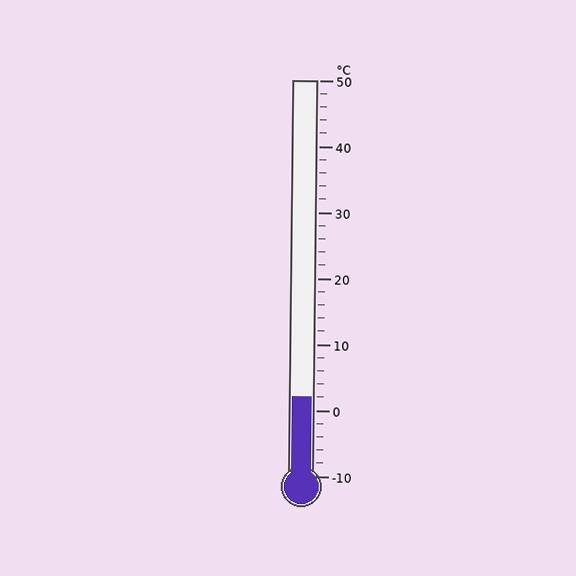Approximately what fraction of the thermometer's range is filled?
The thermometer is filled to approximately 20% of its range.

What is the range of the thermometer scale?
The thermometer scale ranges from -10°C to 50°C.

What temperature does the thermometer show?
The thermometer shows approximately 2°C.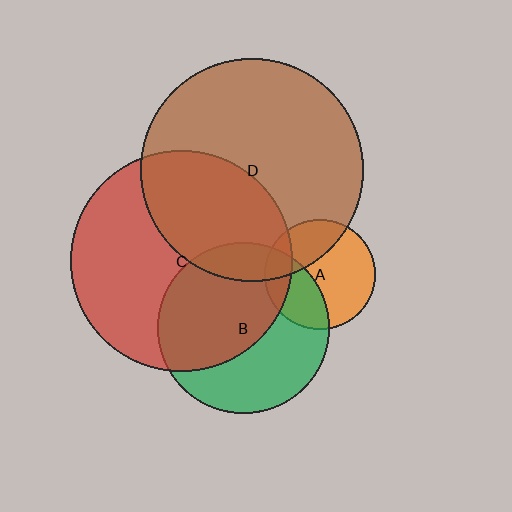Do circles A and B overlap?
Yes.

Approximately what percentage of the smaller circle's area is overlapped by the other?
Approximately 35%.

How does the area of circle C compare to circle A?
Approximately 4.0 times.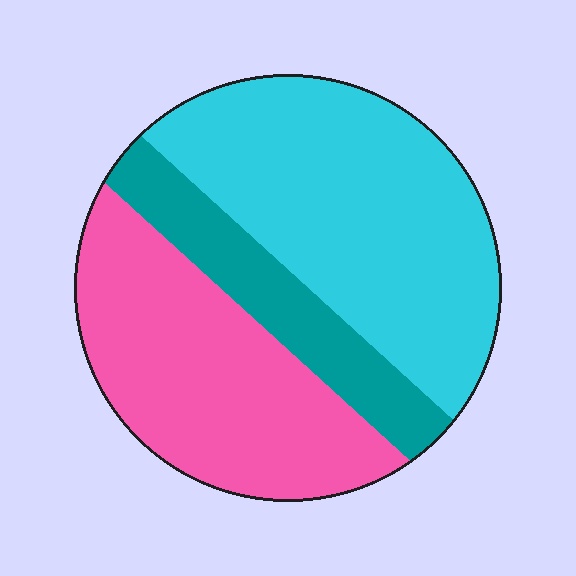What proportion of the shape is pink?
Pink takes up about three eighths (3/8) of the shape.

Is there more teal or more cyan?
Cyan.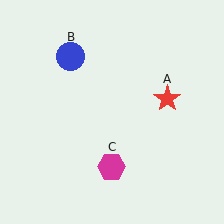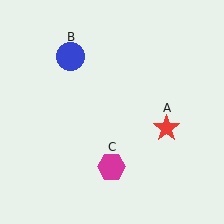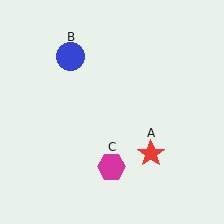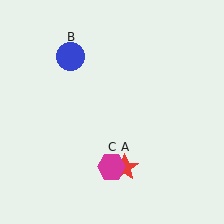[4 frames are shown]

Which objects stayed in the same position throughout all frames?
Blue circle (object B) and magenta hexagon (object C) remained stationary.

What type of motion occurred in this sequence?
The red star (object A) rotated clockwise around the center of the scene.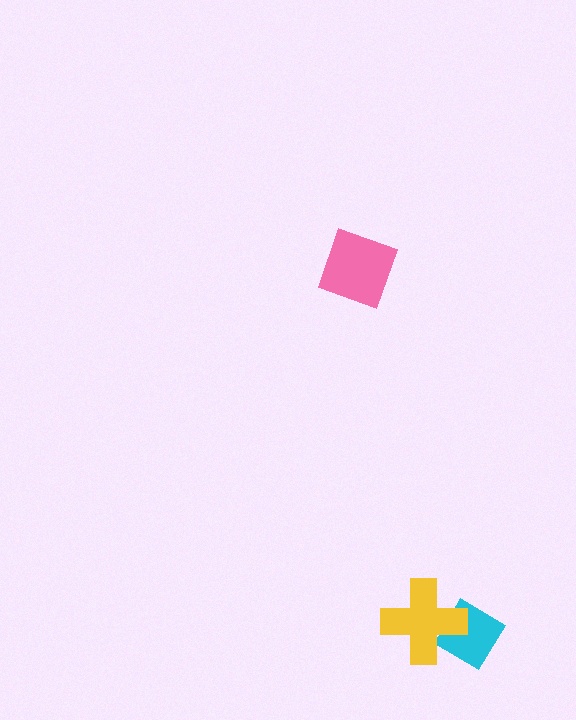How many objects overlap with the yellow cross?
1 object overlaps with the yellow cross.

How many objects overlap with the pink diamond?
0 objects overlap with the pink diamond.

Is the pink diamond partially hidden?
No, no other shape covers it.